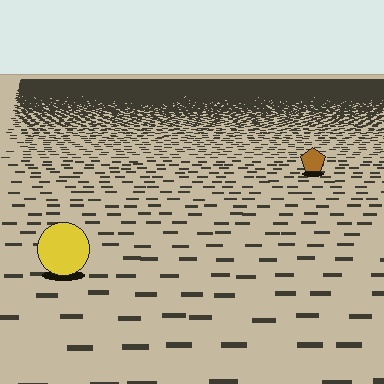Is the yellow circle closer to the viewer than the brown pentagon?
Yes. The yellow circle is closer — you can tell from the texture gradient: the ground texture is coarser near it.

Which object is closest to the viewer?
The yellow circle is closest. The texture marks near it are larger and more spread out.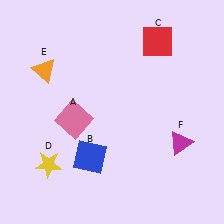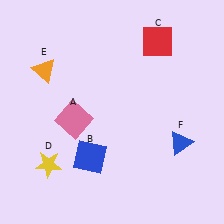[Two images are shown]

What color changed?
The triangle (F) changed from magenta in Image 1 to blue in Image 2.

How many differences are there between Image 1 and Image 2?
There is 1 difference between the two images.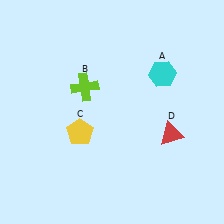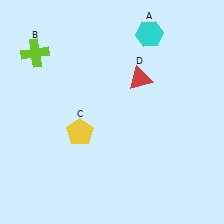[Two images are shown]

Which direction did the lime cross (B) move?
The lime cross (B) moved left.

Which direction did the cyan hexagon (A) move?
The cyan hexagon (A) moved up.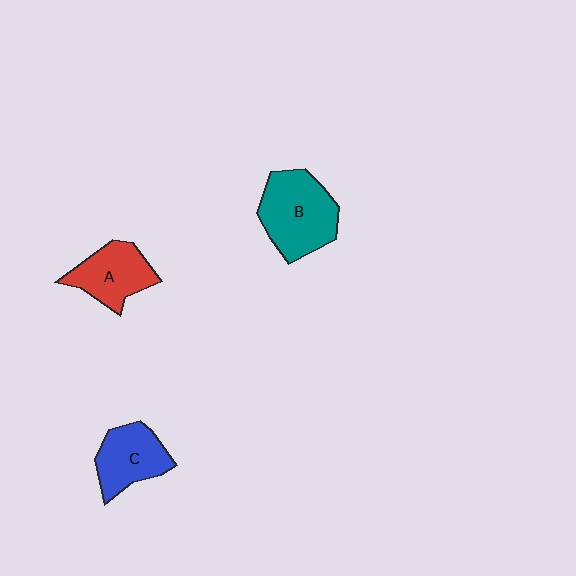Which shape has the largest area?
Shape B (teal).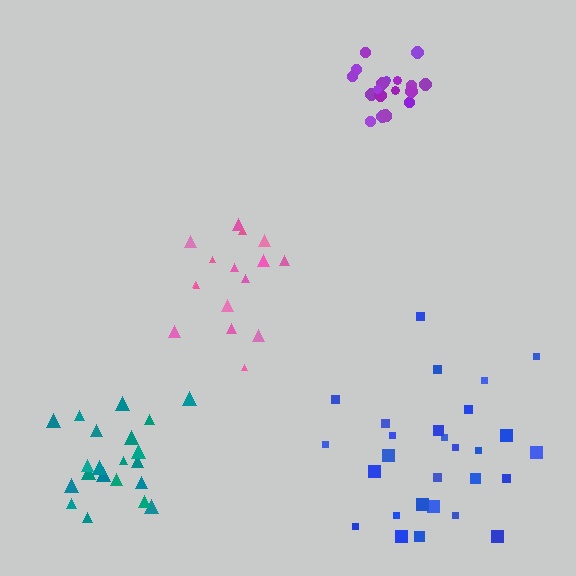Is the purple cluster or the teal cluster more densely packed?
Purple.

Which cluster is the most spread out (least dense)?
Blue.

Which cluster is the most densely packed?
Purple.